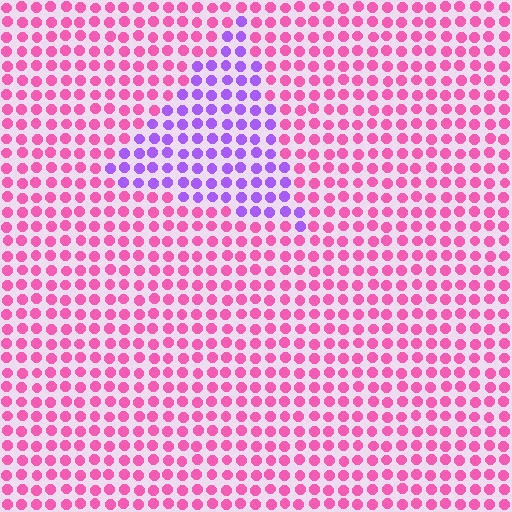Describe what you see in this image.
The image is filled with small pink elements in a uniform arrangement. A triangle-shaped region is visible where the elements are tinted to a slightly different hue, forming a subtle color boundary.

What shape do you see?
I see a triangle.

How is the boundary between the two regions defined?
The boundary is defined purely by a slight shift in hue (about 55 degrees). Spacing, size, and orientation are identical on both sides.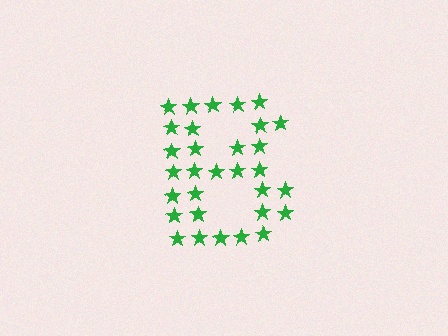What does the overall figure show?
The overall figure shows the letter B.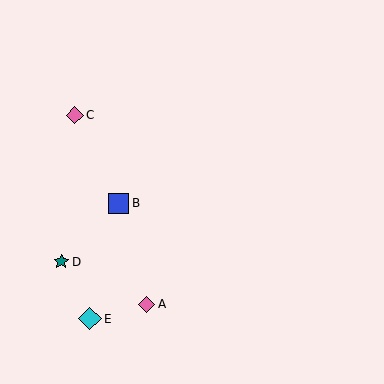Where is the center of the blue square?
The center of the blue square is at (119, 203).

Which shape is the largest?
The cyan diamond (labeled E) is the largest.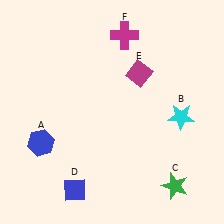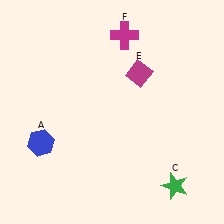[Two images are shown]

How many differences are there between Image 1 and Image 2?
There are 2 differences between the two images.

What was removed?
The blue diamond (D), the cyan star (B) were removed in Image 2.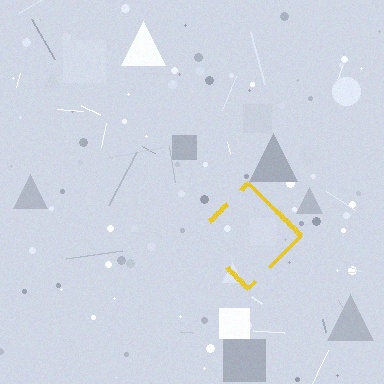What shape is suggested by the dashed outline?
The dashed outline suggests a diamond.